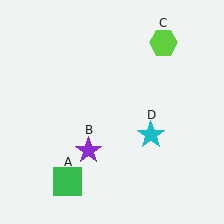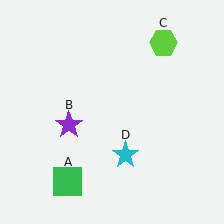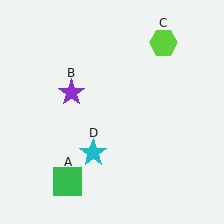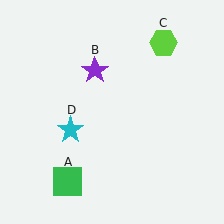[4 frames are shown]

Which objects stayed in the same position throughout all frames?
Green square (object A) and lime hexagon (object C) remained stationary.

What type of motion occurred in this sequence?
The purple star (object B), cyan star (object D) rotated clockwise around the center of the scene.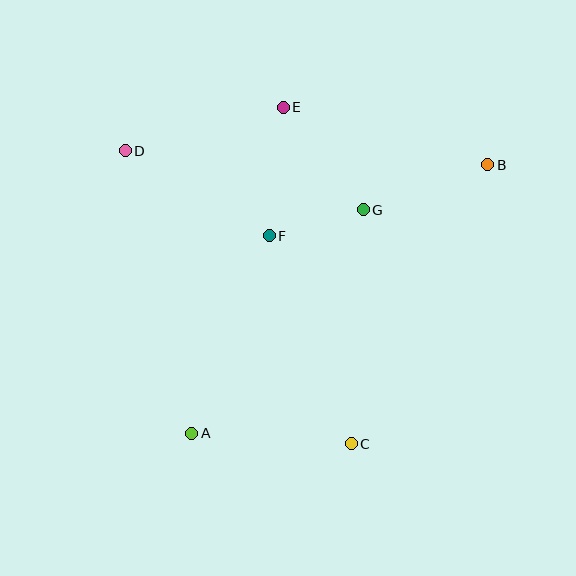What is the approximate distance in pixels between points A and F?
The distance between A and F is approximately 212 pixels.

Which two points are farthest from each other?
Points A and B are farthest from each other.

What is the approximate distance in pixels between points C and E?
The distance between C and E is approximately 343 pixels.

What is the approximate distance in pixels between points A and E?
The distance between A and E is approximately 339 pixels.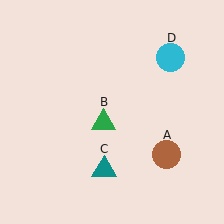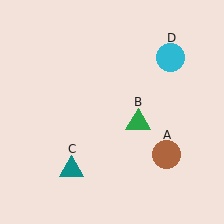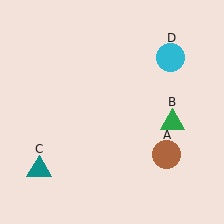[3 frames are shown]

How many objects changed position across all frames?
2 objects changed position: green triangle (object B), teal triangle (object C).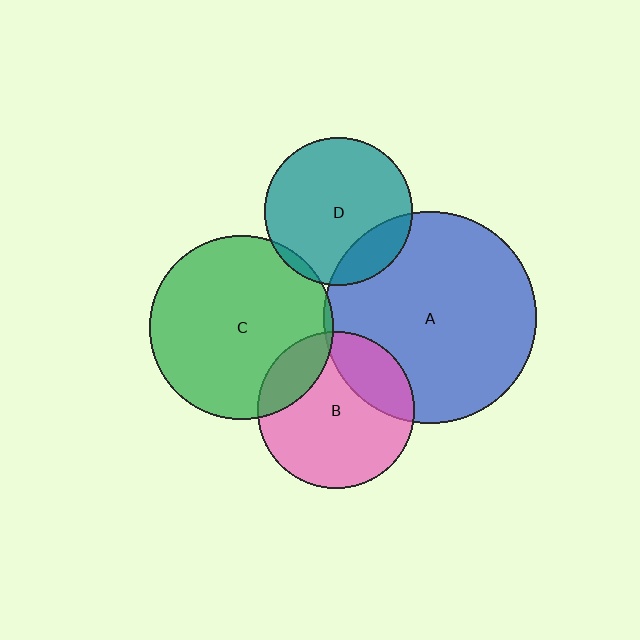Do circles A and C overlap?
Yes.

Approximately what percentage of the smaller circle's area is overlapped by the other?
Approximately 5%.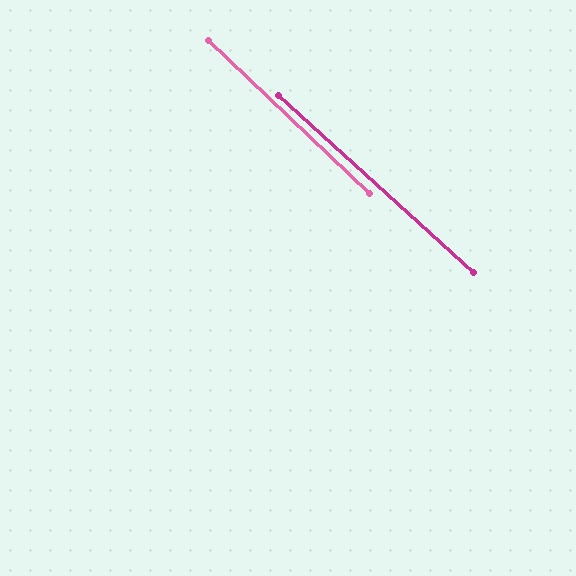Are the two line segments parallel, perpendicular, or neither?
Parallel — their directions differ by only 1.2°.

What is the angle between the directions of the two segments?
Approximately 1 degree.